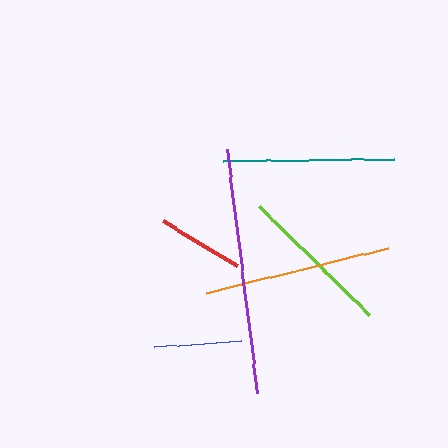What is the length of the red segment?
The red segment is approximately 86 pixels long.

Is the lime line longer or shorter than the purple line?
The purple line is longer than the lime line.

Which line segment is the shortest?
The red line is the shortest at approximately 86 pixels.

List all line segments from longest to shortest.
From longest to shortest: purple, orange, teal, lime, blue, red.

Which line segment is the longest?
The purple line is the longest at approximately 247 pixels.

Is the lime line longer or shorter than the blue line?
The lime line is longer than the blue line.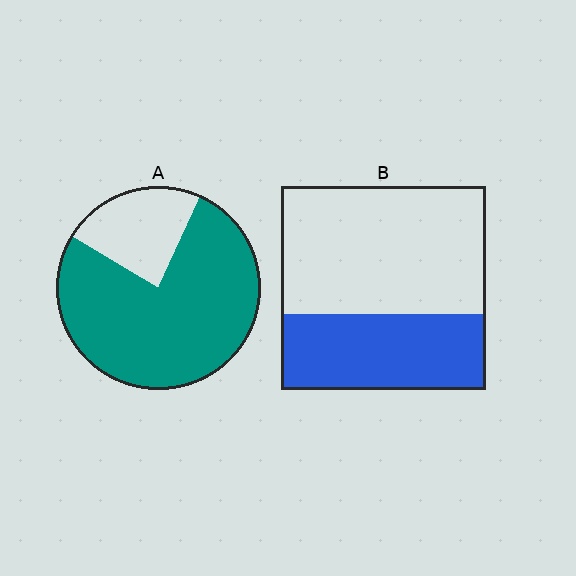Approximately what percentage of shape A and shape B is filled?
A is approximately 75% and B is approximately 35%.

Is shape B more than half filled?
No.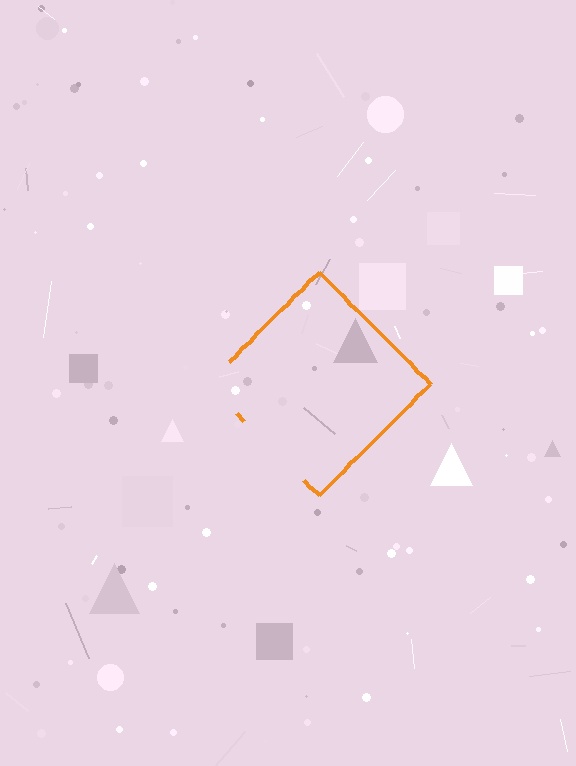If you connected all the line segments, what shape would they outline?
They would outline a diamond.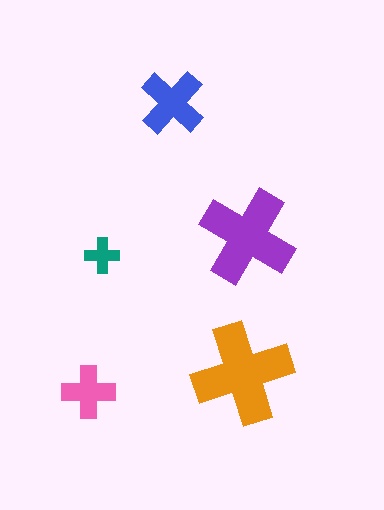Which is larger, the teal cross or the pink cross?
The pink one.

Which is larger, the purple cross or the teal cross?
The purple one.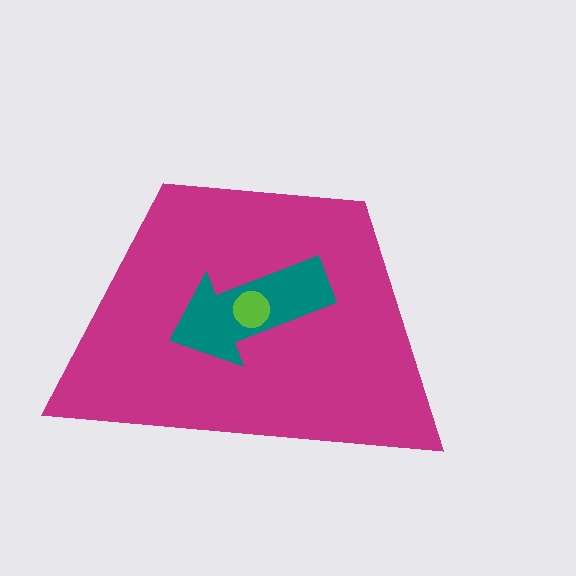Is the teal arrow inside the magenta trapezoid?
Yes.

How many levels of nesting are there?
3.